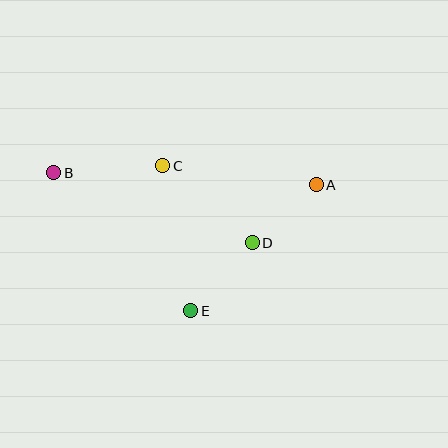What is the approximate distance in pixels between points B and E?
The distance between B and E is approximately 195 pixels.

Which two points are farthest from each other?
Points A and B are farthest from each other.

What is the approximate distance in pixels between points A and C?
The distance between A and C is approximately 155 pixels.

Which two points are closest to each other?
Points A and D are closest to each other.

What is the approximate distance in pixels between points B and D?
The distance between B and D is approximately 211 pixels.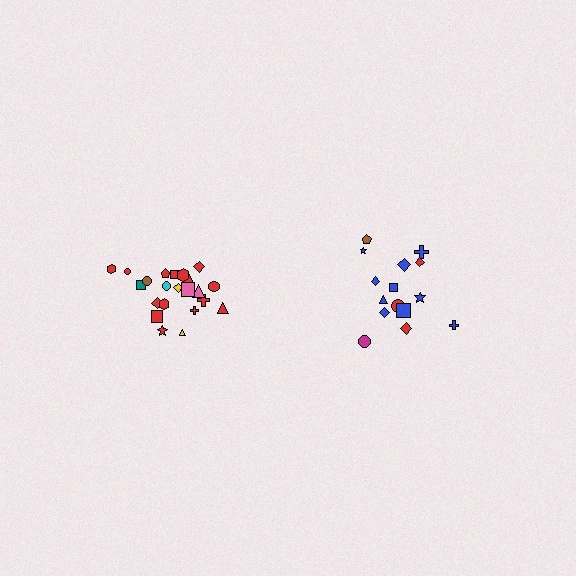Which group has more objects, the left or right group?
The left group.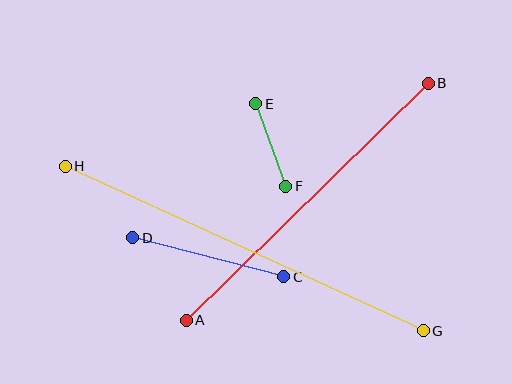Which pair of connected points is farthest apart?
Points G and H are farthest apart.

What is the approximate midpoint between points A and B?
The midpoint is at approximately (307, 202) pixels.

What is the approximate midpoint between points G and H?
The midpoint is at approximately (244, 249) pixels.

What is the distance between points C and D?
The distance is approximately 156 pixels.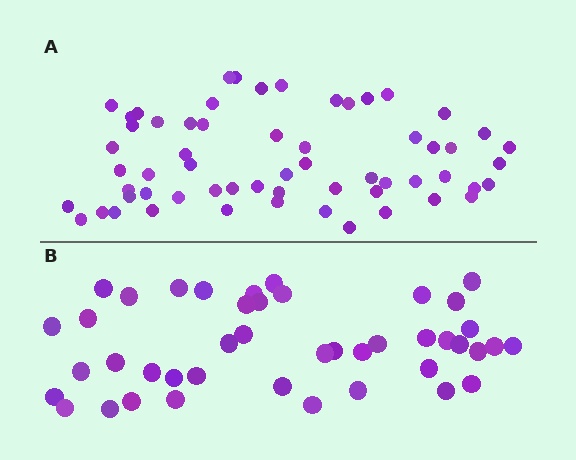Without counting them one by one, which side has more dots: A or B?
Region A (the top region) has more dots.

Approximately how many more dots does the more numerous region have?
Region A has approximately 15 more dots than region B.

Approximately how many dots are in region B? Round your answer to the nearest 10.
About 40 dots. (The exact count is 43, which rounds to 40.)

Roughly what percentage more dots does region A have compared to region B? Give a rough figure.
About 40% more.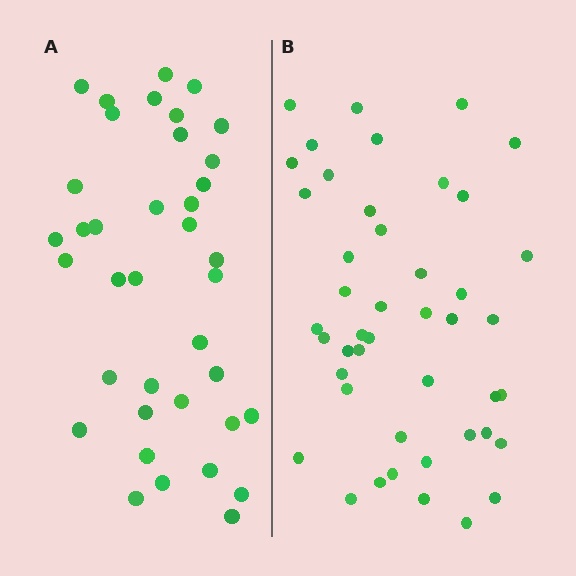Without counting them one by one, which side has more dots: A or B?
Region B (the right region) has more dots.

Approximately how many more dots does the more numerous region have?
Region B has roughly 8 or so more dots than region A.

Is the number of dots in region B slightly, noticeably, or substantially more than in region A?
Region B has only slightly more — the two regions are fairly close. The ratio is roughly 1.2 to 1.